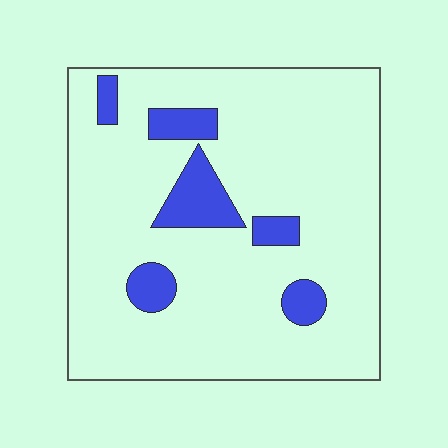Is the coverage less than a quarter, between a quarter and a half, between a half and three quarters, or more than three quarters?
Less than a quarter.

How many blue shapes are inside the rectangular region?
6.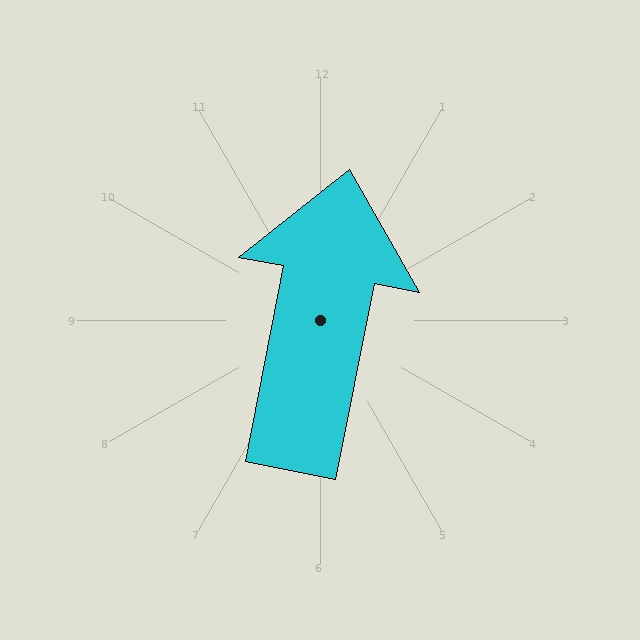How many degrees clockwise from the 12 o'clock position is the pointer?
Approximately 11 degrees.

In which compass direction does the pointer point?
North.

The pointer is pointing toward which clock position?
Roughly 12 o'clock.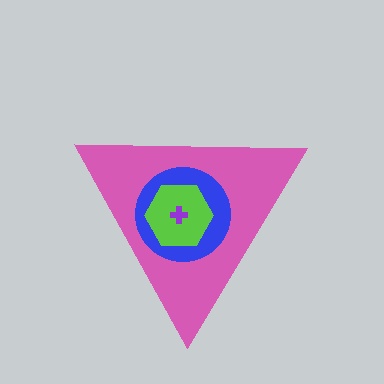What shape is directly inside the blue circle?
The lime hexagon.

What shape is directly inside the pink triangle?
The blue circle.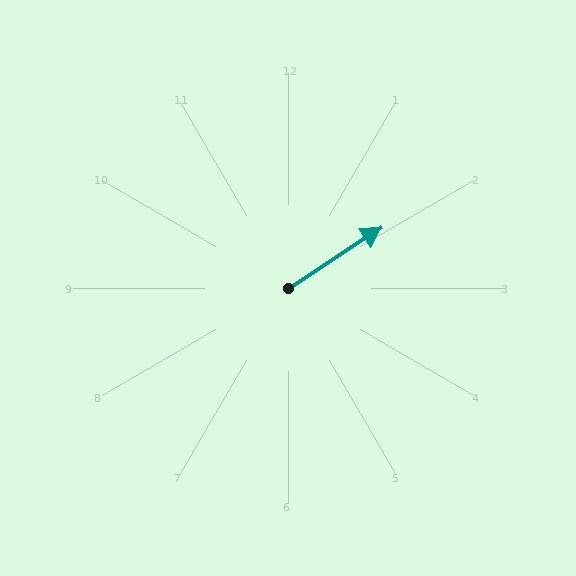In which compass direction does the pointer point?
Northeast.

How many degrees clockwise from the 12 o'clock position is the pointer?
Approximately 57 degrees.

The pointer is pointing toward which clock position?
Roughly 2 o'clock.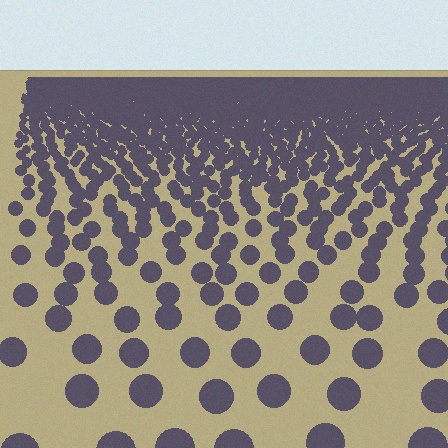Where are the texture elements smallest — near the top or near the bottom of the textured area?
Near the top.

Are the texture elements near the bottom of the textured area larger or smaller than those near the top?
Larger. Near the bottom, elements are closer to the viewer and appear at a bigger on-screen size.